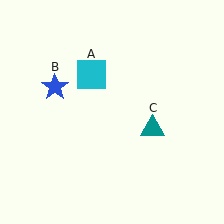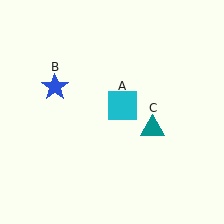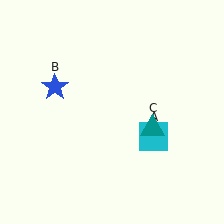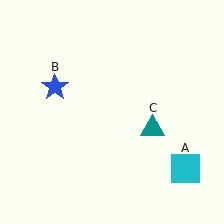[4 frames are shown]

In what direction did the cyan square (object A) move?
The cyan square (object A) moved down and to the right.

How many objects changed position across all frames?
1 object changed position: cyan square (object A).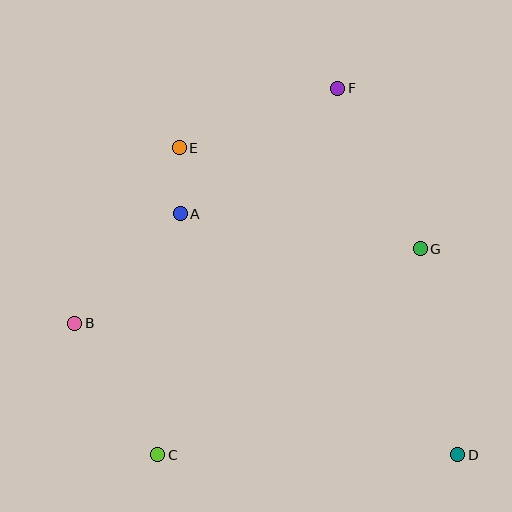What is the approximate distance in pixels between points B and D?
The distance between B and D is approximately 405 pixels.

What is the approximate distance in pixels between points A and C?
The distance between A and C is approximately 242 pixels.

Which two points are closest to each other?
Points A and E are closest to each other.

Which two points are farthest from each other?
Points D and E are farthest from each other.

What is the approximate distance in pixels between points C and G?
The distance between C and G is approximately 334 pixels.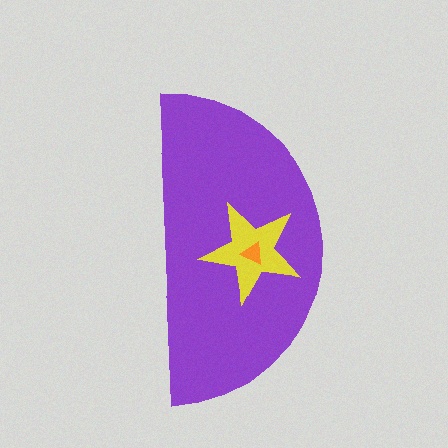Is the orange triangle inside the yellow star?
Yes.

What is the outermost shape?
The purple semicircle.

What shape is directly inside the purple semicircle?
The yellow star.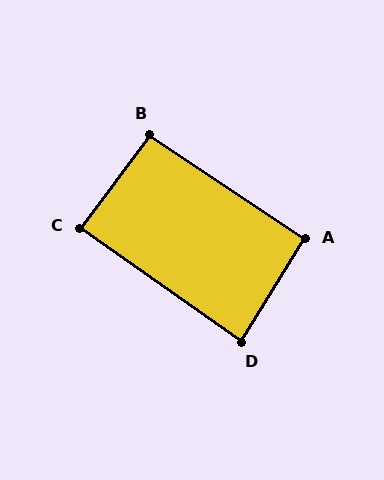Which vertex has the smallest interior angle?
D, at approximately 87 degrees.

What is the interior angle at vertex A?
Approximately 92 degrees (approximately right).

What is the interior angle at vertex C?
Approximately 88 degrees (approximately right).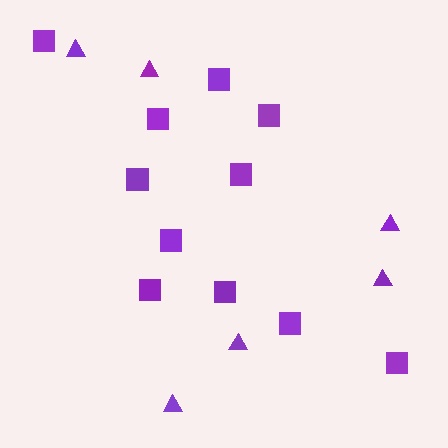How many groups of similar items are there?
There are 2 groups: one group of squares (11) and one group of triangles (6).